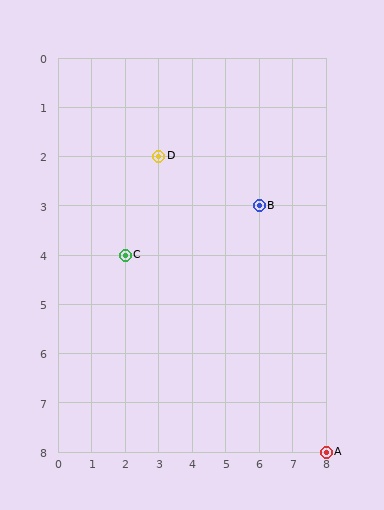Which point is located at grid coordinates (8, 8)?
Point A is at (8, 8).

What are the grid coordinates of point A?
Point A is at grid coordinates (8, 8).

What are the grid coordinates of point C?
Point C is at grid coordinates (2, 4).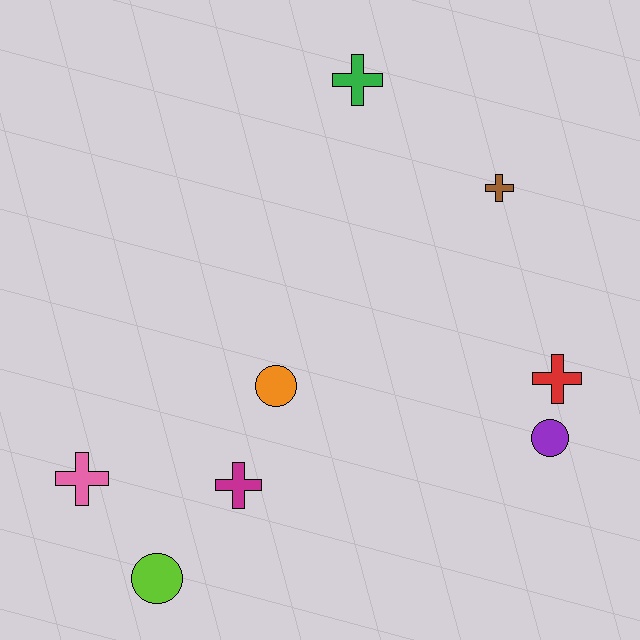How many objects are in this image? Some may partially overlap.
There are 8 objects.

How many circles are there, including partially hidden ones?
There are 3 circles.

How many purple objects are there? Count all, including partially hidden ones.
There is 1 purple object.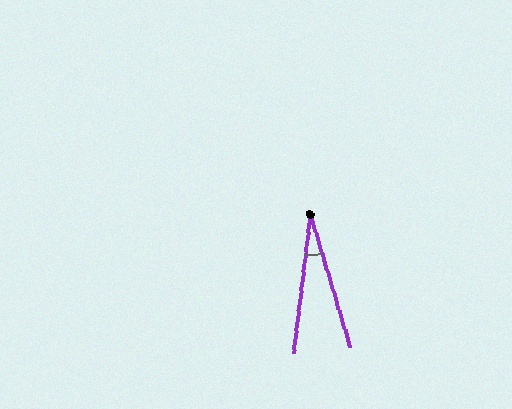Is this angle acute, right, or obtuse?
It is acute.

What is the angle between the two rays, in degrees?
Approximately 24 degrees.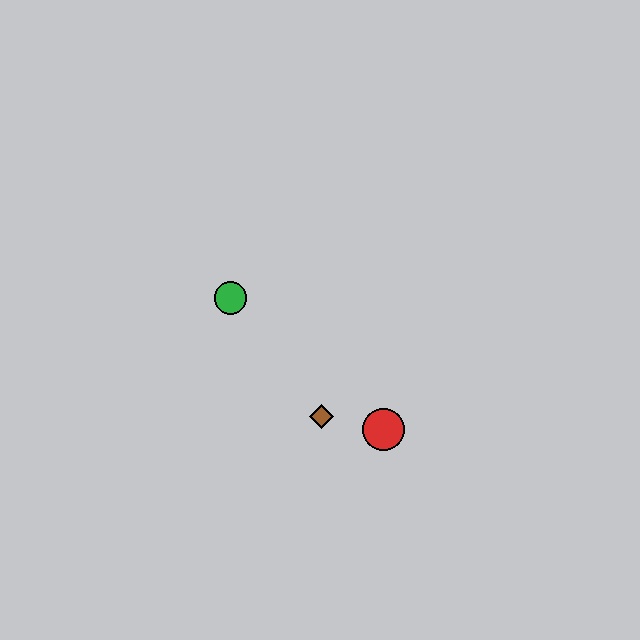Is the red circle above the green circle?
No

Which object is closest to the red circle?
The brown diamond is closest to the red circle.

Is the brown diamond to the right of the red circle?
No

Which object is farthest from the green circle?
The red circle is farthest from the green circle.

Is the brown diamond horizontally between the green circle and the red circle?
Yes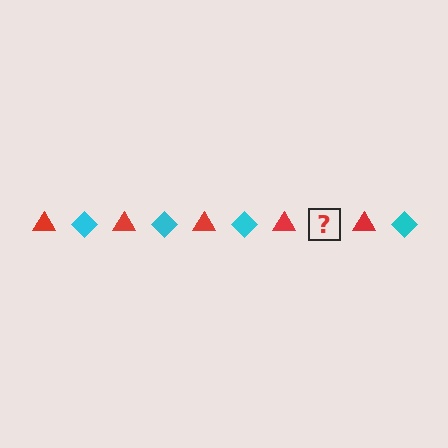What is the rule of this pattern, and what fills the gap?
The rule is that the pattern alternates between red triangle and cyan diamond. The gap should be filled with a cyan diamond.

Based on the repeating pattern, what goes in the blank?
The blank should be a cyan diamond.